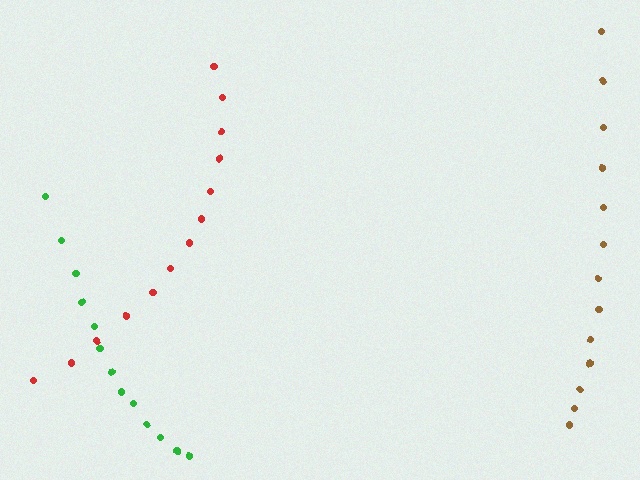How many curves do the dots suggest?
There are 3 distinct paths.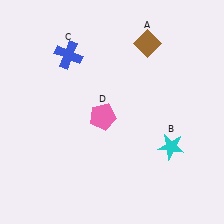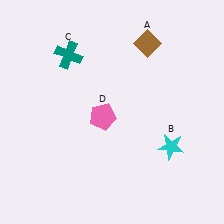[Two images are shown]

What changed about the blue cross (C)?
In Image 1, C is blue. In Image 2, it changed to teal.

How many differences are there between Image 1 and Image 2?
There is 1 difference between the two images.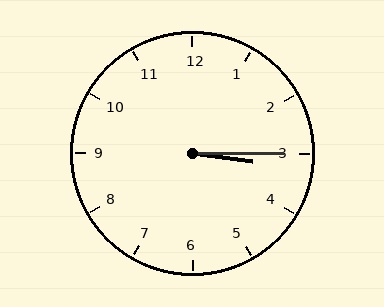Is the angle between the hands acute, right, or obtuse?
It is acute.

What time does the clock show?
3:15.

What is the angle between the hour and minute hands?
Approximately 8 degrees.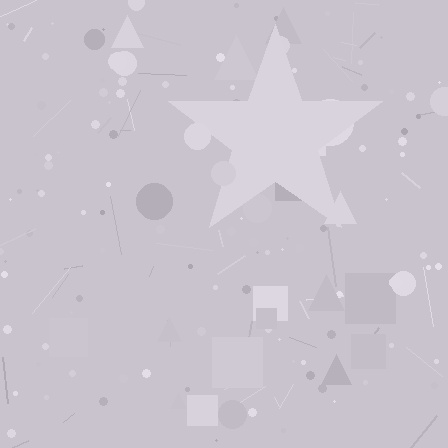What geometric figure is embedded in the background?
A star is embedded in the background.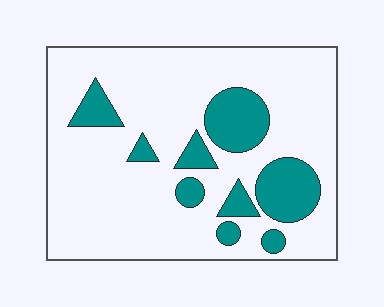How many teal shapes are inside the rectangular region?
9.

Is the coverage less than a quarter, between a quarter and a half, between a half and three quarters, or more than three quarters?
Less than a quarter.